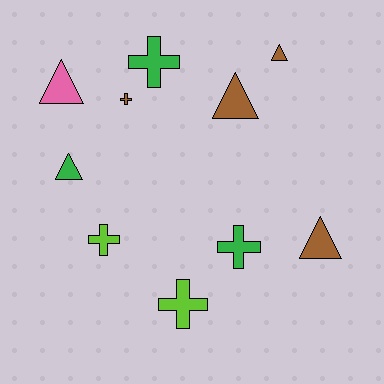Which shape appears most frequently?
Cross, with 5 objects.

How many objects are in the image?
There are 10 objects.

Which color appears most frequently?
Brown, with 4 objects.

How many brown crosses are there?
There is 1 brown cross.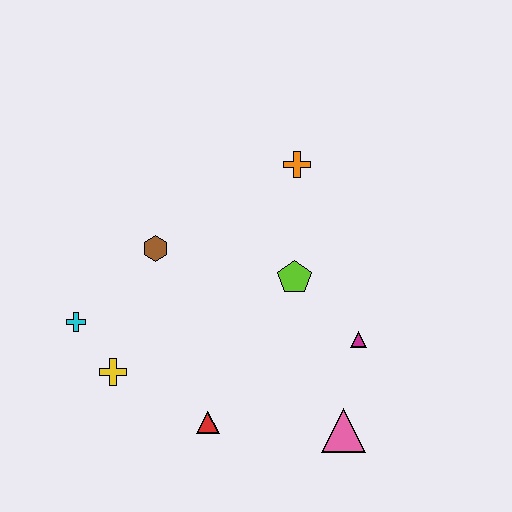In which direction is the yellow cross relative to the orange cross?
The yellow cross is below the orange cross.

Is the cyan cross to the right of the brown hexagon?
No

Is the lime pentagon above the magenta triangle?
Yes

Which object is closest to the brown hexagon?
The cyan cross is closest to the brown hexagon.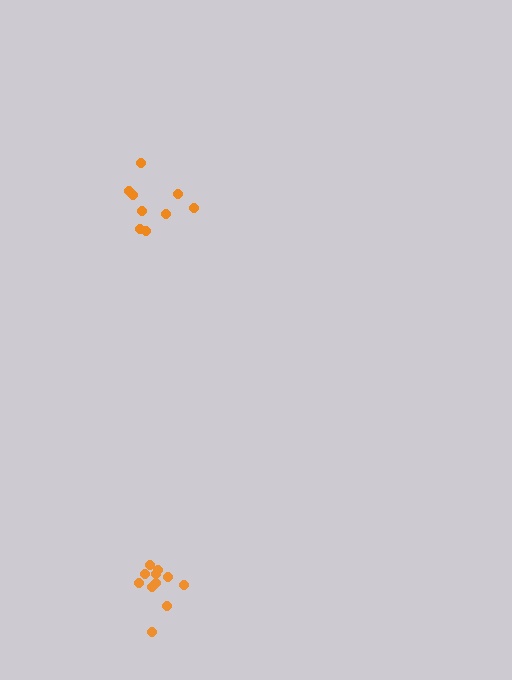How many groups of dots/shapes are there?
There are 2 groups.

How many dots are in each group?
Group 1: 10 dots, Group 2: 11 dots (21 total).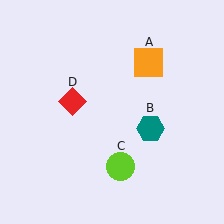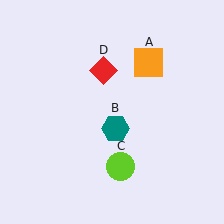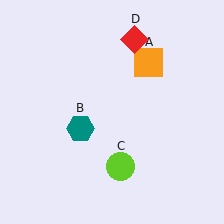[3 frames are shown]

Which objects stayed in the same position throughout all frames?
Orange square (object A) and lime circle (object C) remained stationary.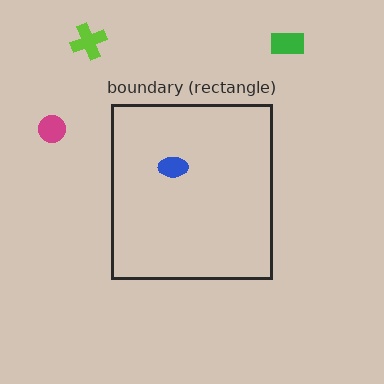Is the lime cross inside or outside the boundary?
Outside.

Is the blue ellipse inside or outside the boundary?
Inside.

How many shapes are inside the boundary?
1 inside, 3 outside.